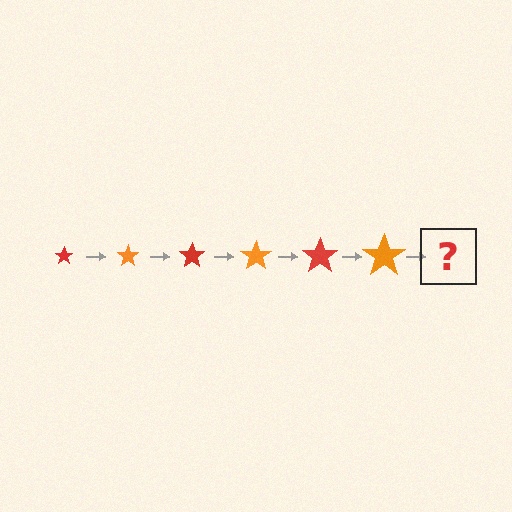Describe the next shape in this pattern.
It should be a red star, larger than the previous one.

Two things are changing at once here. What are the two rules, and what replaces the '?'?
The two rules are that the star grows larger each step and the color cycles through red and orange. The '?' should be a red star, larger than the previous one.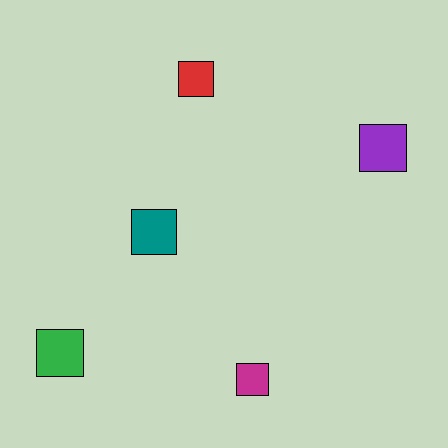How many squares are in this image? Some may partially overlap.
There are 5 squares.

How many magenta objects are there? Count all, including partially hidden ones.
There is 1 magenta object.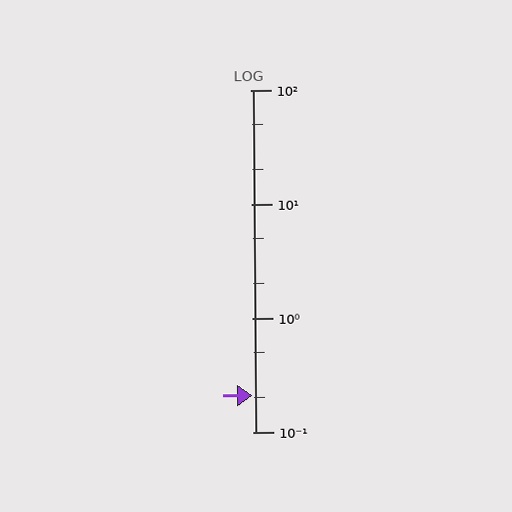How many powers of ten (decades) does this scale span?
The scale spans 3 decades, from 0.1 to 100.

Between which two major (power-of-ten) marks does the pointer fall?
The pointer is between 0.1 and 1.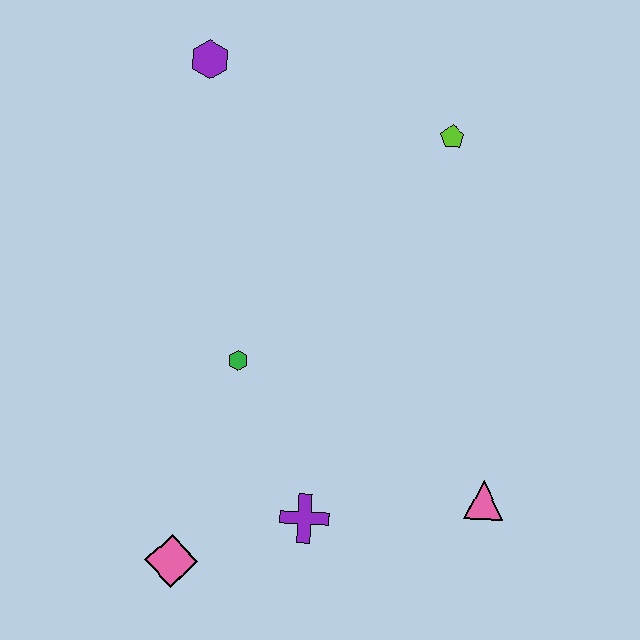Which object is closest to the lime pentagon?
The purple hexagon is closest to the lime pentagon.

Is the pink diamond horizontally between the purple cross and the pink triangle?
No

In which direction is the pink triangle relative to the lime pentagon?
The pink triangle is below the lime pentagon.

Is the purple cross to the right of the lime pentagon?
No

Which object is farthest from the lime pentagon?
The pink diamond is farthest from the lime pentagon.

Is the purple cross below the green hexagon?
Yes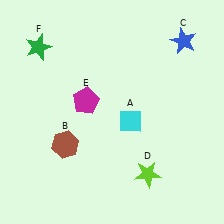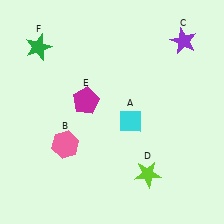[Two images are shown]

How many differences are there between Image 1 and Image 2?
There are 2 differences between the two images.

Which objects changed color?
B changed from brown to pink. C changed from blue to purple.